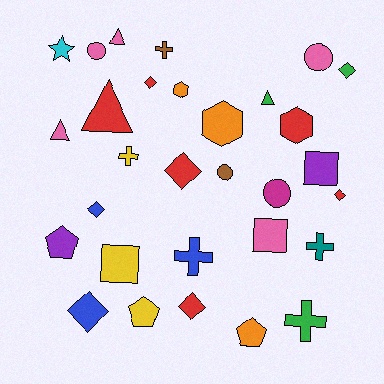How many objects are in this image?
There are 30 objects.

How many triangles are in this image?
There are 4 triangles.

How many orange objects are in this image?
There are 3 orange objects.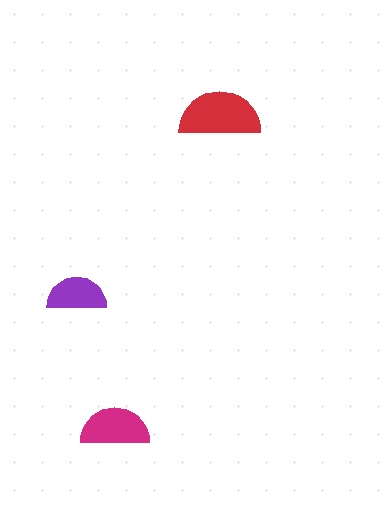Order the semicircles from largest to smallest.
the red one, the magenta one, the purple one.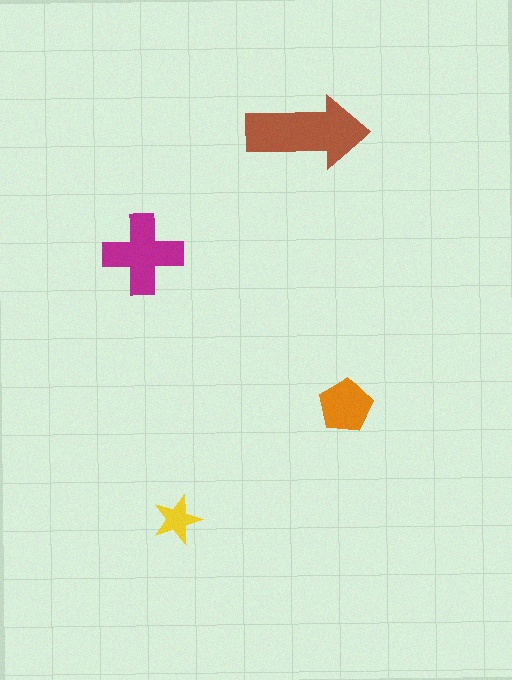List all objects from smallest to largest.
The yellow star, the orange pentagon, the magenta cross, the brown arrow.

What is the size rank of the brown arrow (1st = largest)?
1st.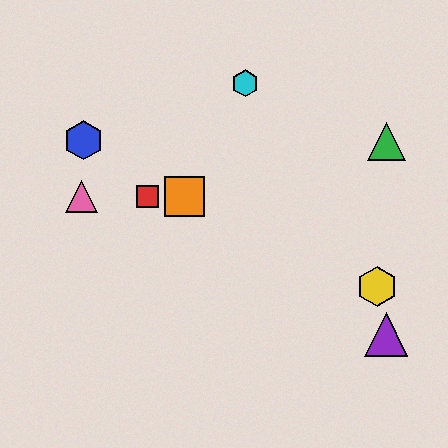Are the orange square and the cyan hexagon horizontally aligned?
No, the orange square is at y≈196 and the cyan hexagon is at y≈83.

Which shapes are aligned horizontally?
The red square, the orange square, the pink triangle are aligned horizontally.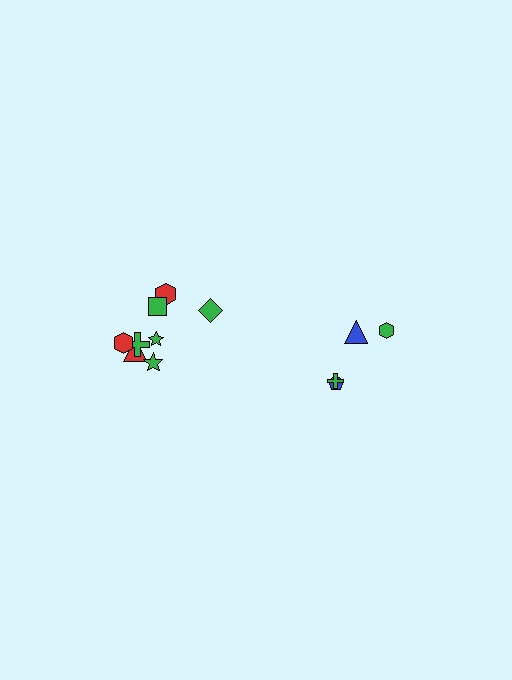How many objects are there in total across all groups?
There are 12 objects.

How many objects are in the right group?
There are 4 objects.